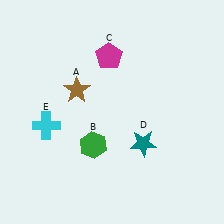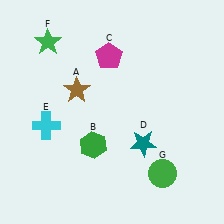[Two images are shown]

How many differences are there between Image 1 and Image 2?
There are 2 differences between the two images.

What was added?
A green star (F), a green circle (G) were added in Image 2.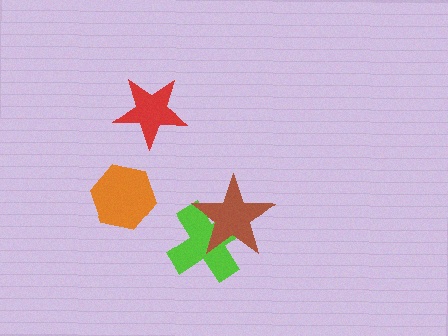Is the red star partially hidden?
No, no other shape covers it.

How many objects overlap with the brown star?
1 object overlaps with the brown star.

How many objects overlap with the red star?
0 objects overlap with the red star.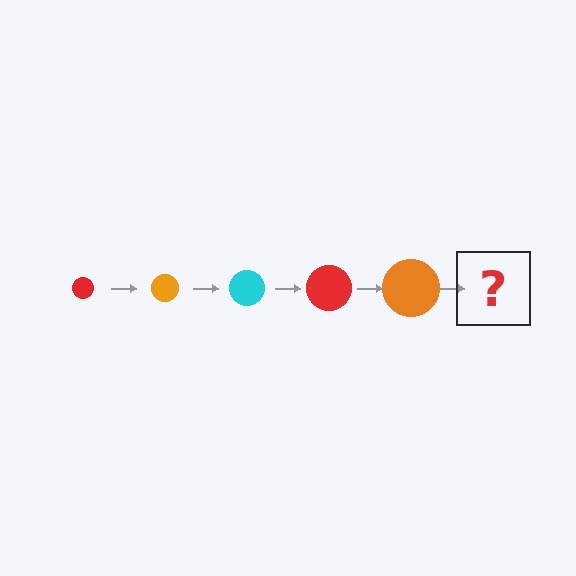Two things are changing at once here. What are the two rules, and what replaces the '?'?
The two rules are that the circle grows larger each step and the color cycles through red, orange, and cyan. The '?' should be a cyan circle, larger than the previous one.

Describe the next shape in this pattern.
It should be a cyan circle, larger than the previous one.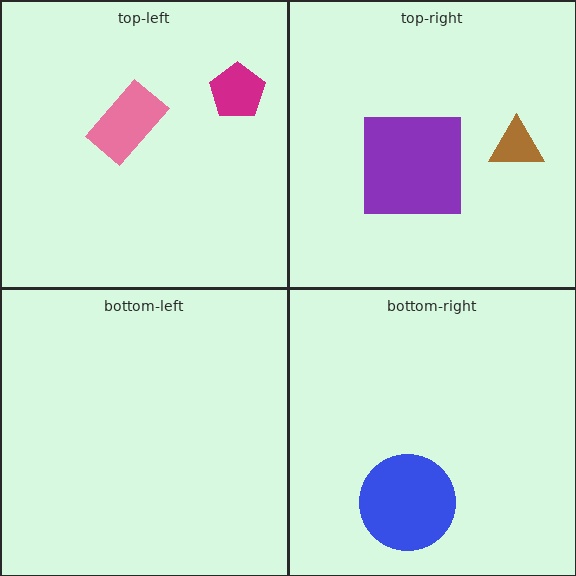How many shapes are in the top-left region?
2.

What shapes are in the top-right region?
The purple square, the brown triangle.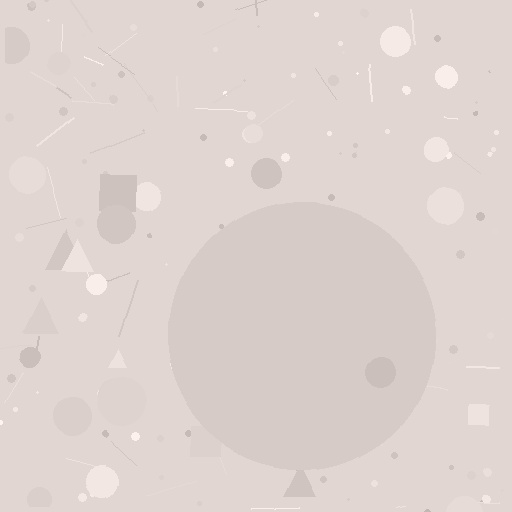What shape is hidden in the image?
A circle is hidden in the image.